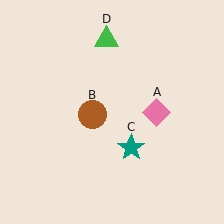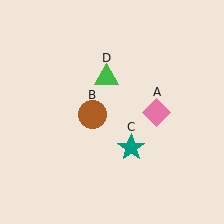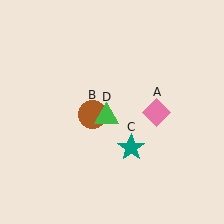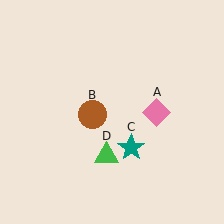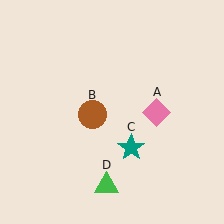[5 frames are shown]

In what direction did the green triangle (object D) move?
The green triangle (object D) moved down.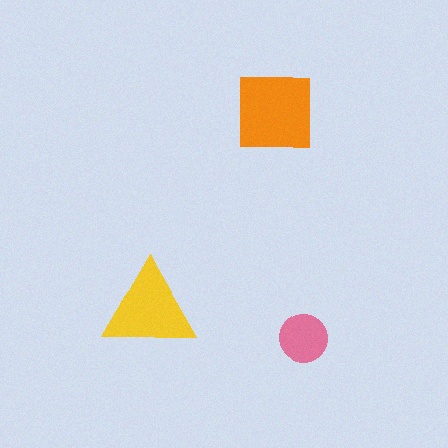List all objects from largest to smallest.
The orange square, the yellow triangle, the pink circle.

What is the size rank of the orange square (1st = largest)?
1st.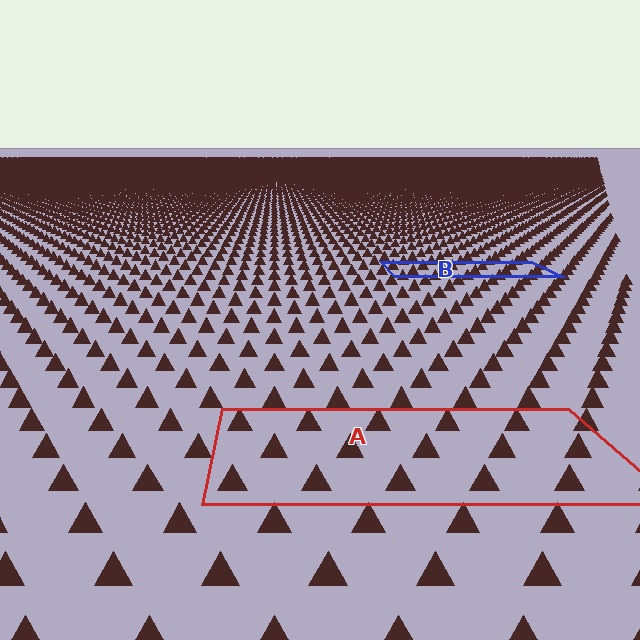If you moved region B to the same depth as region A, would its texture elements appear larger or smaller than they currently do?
They would appear larger. At a closer depth, the same texture elements are projected at a bigger on-screen size.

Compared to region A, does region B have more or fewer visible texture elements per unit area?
Region B has more texture elements per unit area — they are packed more densely because it is farther away.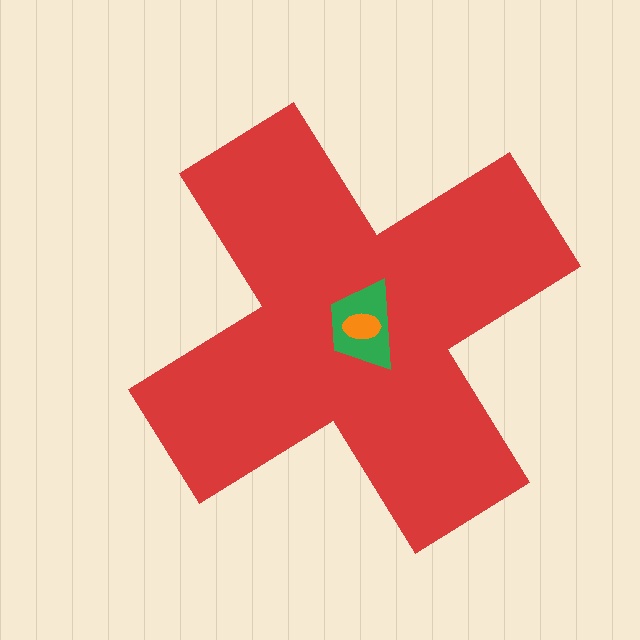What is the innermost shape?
The orange ellipse.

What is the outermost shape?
The red cross.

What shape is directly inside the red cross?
The green trapezoid.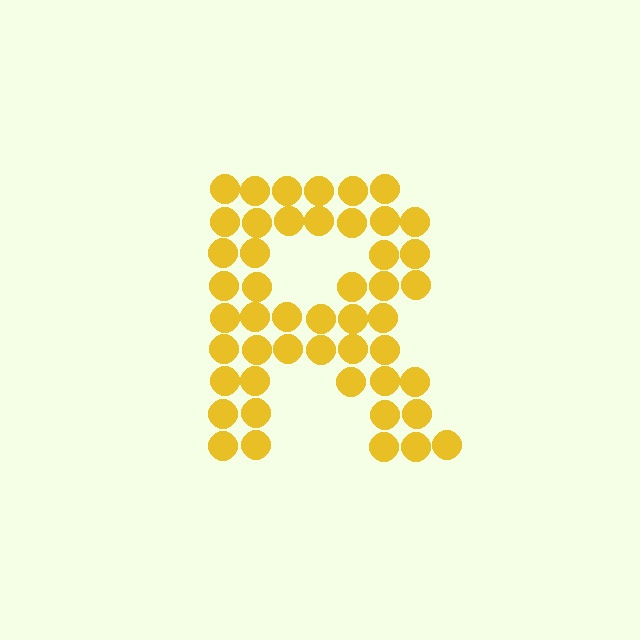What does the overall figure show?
The overall figure shows the letter R.